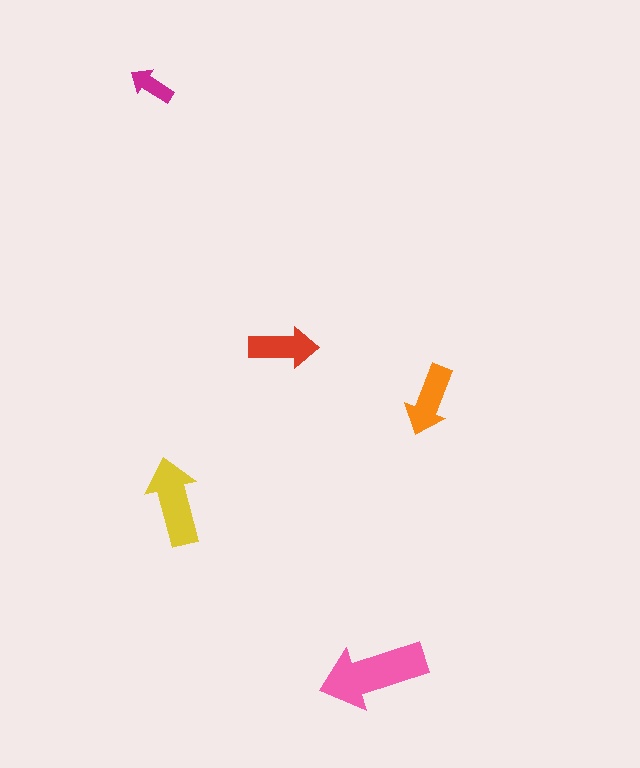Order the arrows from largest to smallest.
the pink one, the yellow one, the orange one, the red one, the magenta one.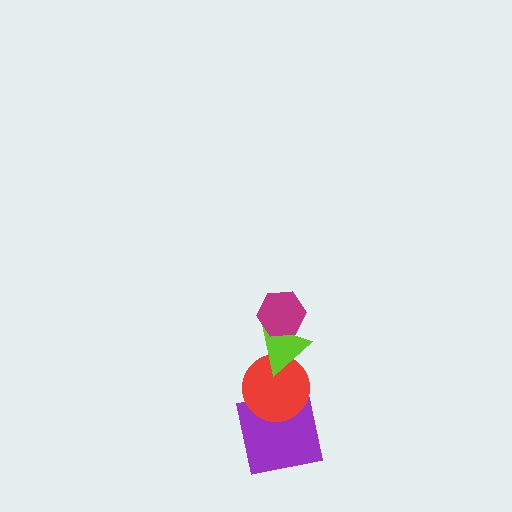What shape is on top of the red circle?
The lime triangle is on top of the red circle.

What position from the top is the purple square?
The purple square is 4th from the top.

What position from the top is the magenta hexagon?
The magenta hexagon is 1st from the top.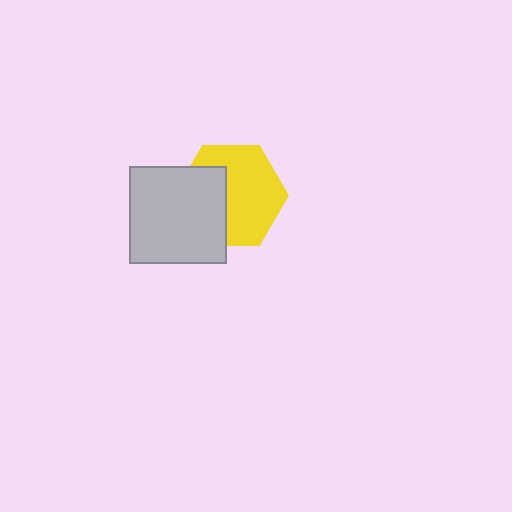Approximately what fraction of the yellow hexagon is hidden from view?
Roughly 39% of the yellow hexagon is hidden behind the light gray square.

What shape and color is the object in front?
The object in front is a light gray square.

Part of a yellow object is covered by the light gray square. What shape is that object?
It is a hexagon.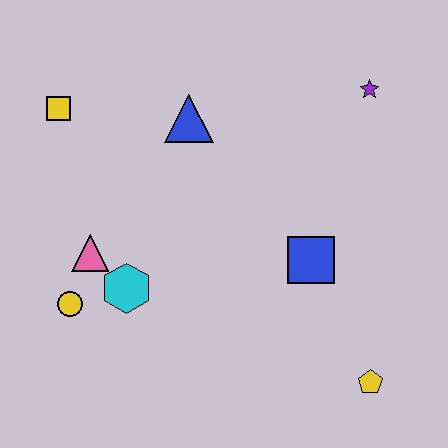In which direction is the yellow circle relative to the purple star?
The yellow circle is to the left of the purple star.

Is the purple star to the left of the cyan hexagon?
No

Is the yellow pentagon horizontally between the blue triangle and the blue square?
No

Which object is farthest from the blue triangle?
The yellow pentagon is farthest from the blue triangle.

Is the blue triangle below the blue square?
No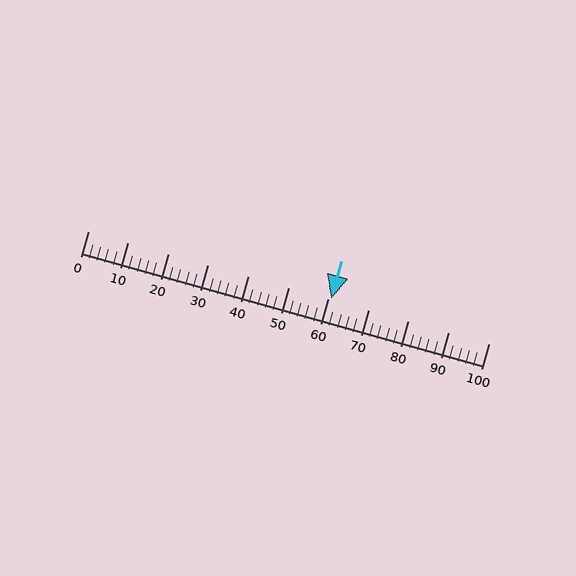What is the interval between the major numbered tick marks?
The major tick marks are spaced 10 units apart.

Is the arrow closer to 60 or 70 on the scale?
The arrow is closer to 60.